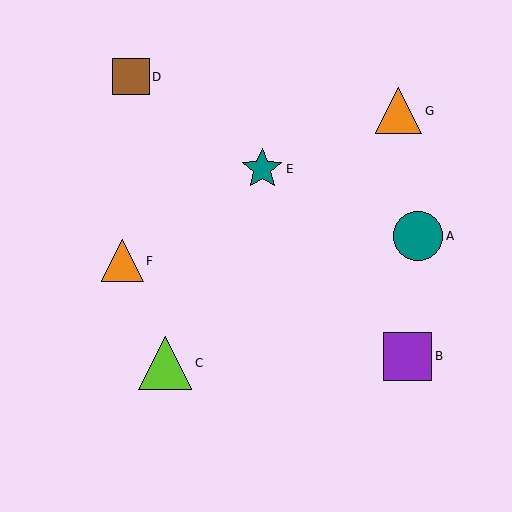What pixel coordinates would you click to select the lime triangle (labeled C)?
Click at (165, 363) to select the lime triangle C.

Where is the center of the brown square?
The center of the brown square is at (131, 77).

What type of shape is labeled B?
Shape B is a purple square.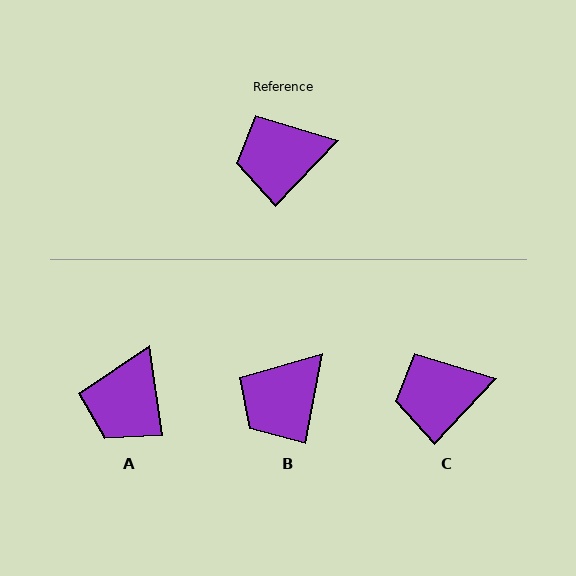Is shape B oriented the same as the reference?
No, it is off by about 33 degrees.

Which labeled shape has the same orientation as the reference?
C.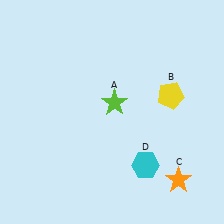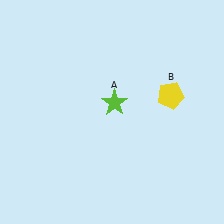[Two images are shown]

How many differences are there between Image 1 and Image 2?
There are 2 differences between the two images.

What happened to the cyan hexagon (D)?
The cyan hexagon (D) was removed in Image 2. It was in the bottom-right area of Image 1.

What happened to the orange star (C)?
The orange star (C) was removed in Image 2. It was in the bottom-right area of Image 1.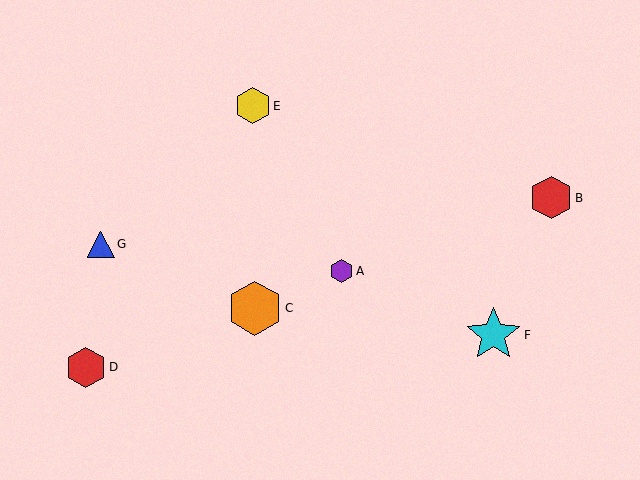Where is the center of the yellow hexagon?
The center of the yellow hexagon is at (253, 106).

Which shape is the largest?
The cyan star (labeled F) is the largest.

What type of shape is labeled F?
Shape F is a cyan star.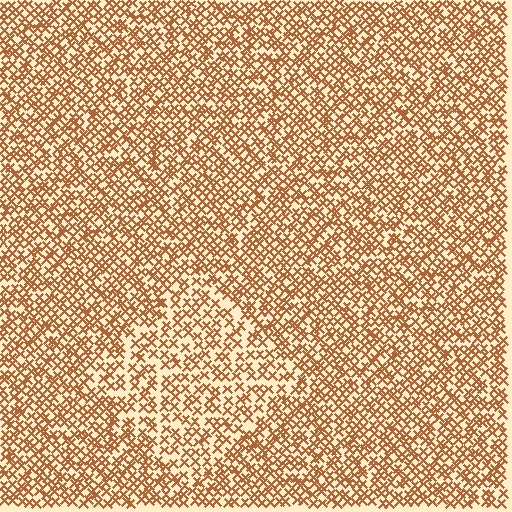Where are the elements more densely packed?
The elements are more densely packed outside the diamond boundary.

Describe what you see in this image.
The image contains small brown elements arranged at two different densities. A diamond-shaped region is visible where the elements are less densely packed than the surrounding area.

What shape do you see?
I see a diamond.